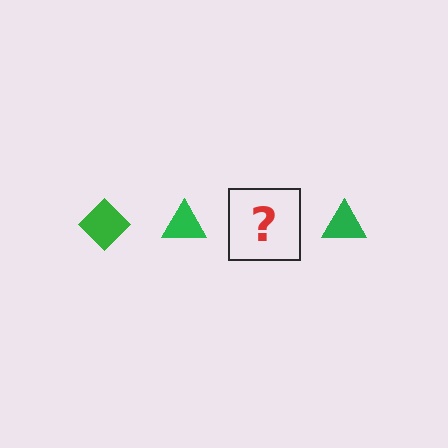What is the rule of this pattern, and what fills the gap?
The rule is that the pattern cycles through diamond, triangle shapes in green. The gap should be filled with a green diamond.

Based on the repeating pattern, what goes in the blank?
The blank should be a green diamond.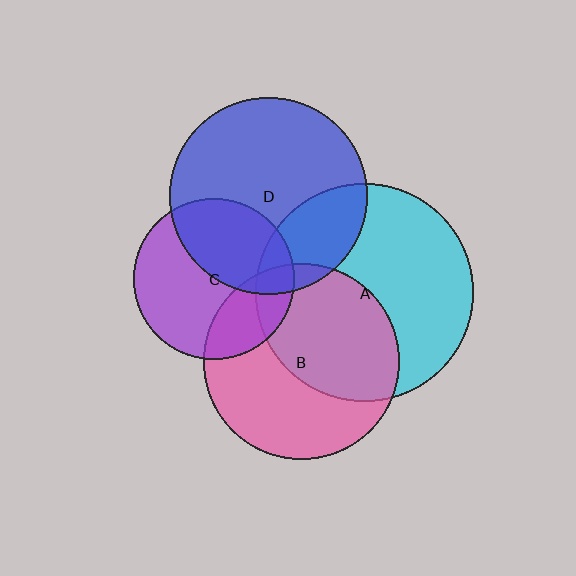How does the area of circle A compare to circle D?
Approximately 1.2 times.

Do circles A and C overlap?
Yes.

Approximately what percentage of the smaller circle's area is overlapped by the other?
Approximately 15%.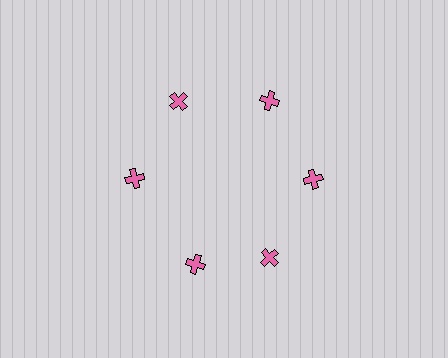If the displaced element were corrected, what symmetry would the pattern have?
It would have 6-fold rotational symmetry — the pattern would map onto itself every 60 degrees.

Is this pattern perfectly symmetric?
No. The 6 pink crosses are arranged in a ring, but one element near the 7 o'clock position is rotated out of alignment along the ring, breaking the 6-fold rotational symmetry.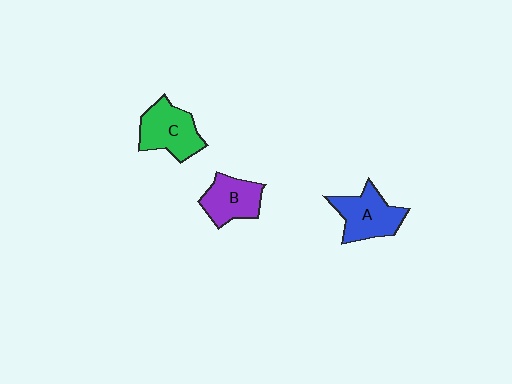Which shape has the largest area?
Shape C (green).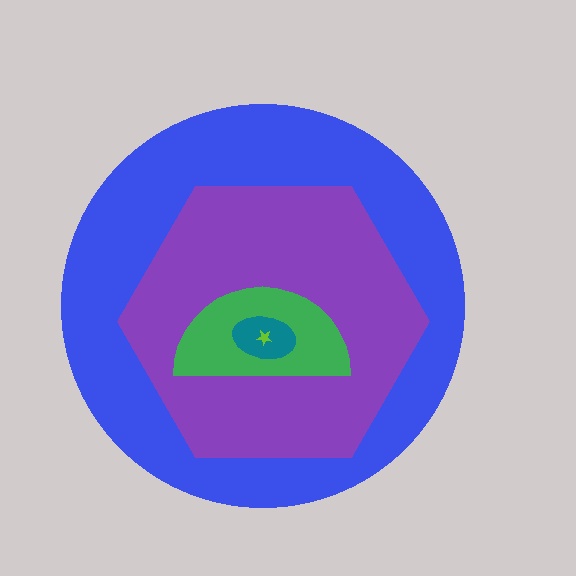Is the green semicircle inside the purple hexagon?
Yes.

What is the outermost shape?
The blue circle.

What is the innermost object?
The lime star.